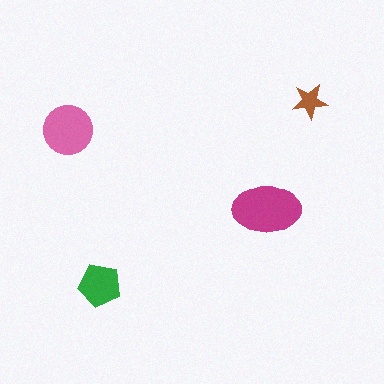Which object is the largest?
The magenta ellipse.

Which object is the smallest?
The brown star.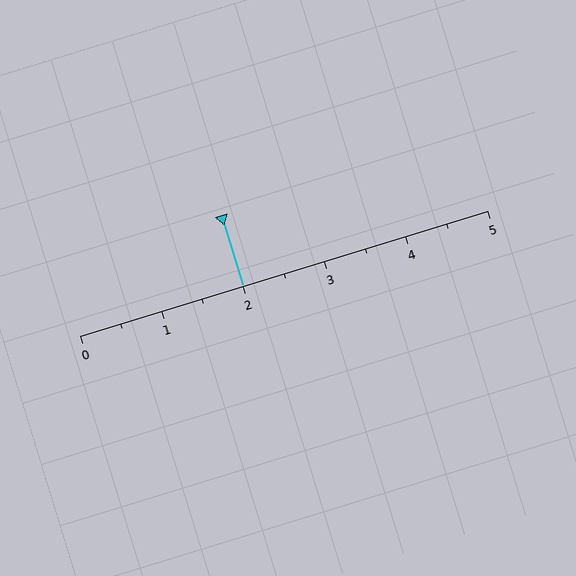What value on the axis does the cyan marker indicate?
The marker indicates approximately 2.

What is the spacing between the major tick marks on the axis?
The major ticks are spaced 1 apart.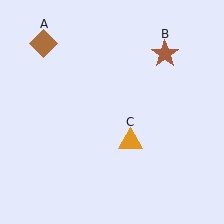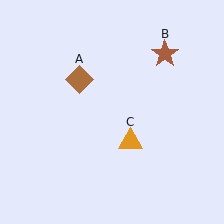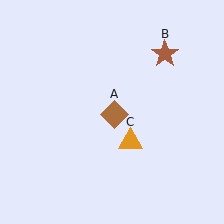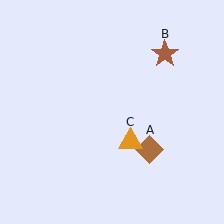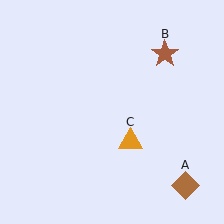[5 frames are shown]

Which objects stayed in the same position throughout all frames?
Brown star (object B) and orange triangle (object C) remained stationary.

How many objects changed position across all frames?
1 object changed position: brown diamond (object A).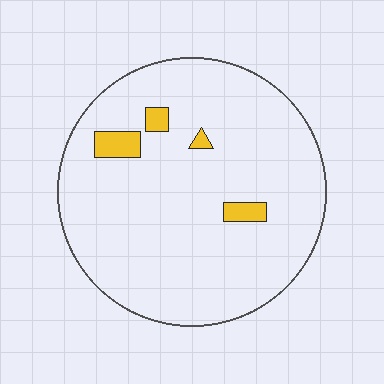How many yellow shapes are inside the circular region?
4.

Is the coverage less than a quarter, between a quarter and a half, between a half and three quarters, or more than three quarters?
Less than a quarter.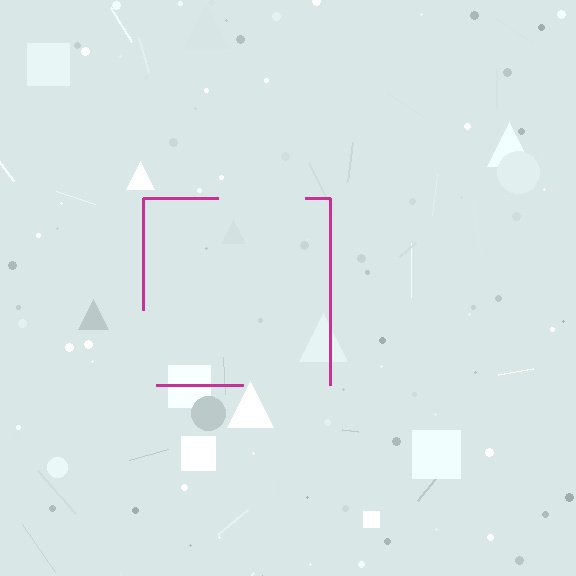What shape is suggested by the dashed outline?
The dashed outline suggests a square.